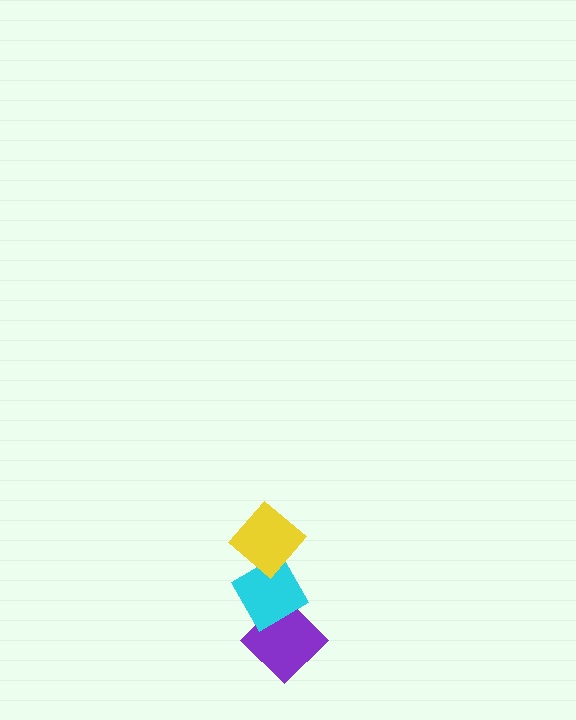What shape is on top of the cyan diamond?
The yellow diamond is on top of the cyan diamond.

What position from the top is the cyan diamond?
The cyan diamond is 2nd from the top.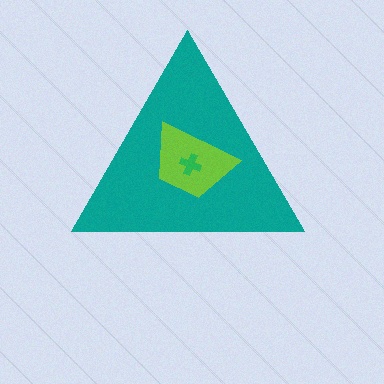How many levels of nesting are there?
3.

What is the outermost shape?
The teal triangle.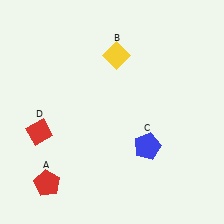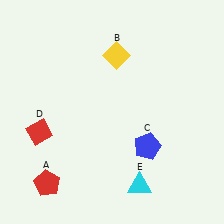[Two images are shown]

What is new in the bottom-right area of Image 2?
A cyan triangle (E) was added in the bottom-right area of Image 2.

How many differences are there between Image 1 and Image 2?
There is 1 difference between the two images.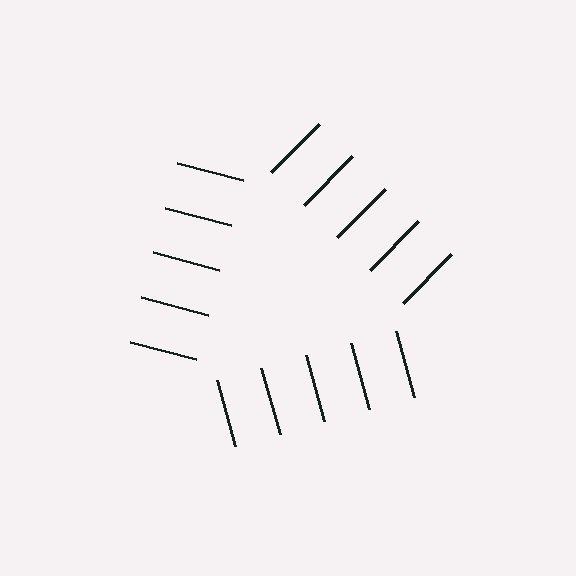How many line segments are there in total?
15 — 5 along each of the 3 edges.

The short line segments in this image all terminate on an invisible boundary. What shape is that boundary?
An illusory triangle — the line segments terminate on its edges but no continuous stroke is drawn.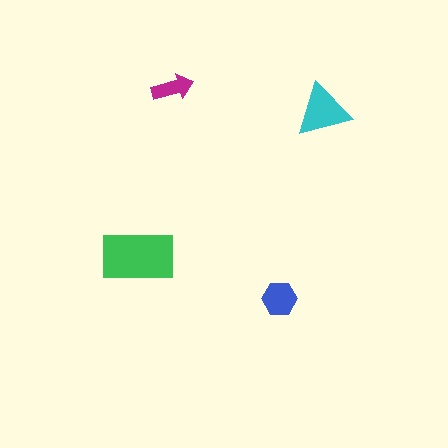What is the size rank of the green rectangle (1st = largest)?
1st.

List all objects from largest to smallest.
The green rectangle, the cyan triangle, the blue hexagon, the magenta arrow.